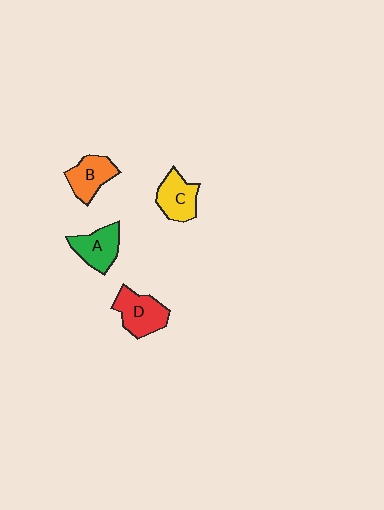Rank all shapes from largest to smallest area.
From largest to smallest: D (red), A (green), C (yellow), B (orange).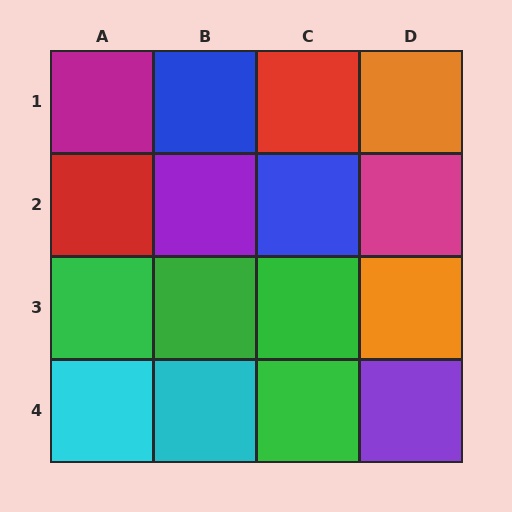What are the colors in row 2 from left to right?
Red, purple, blue, magenta.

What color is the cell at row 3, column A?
Green.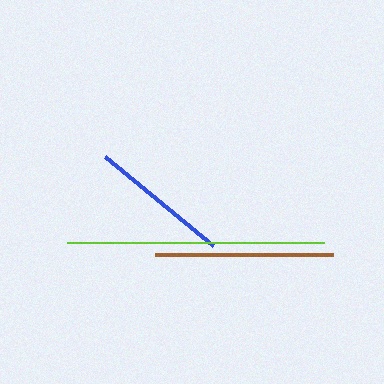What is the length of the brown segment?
The brown segment is approximately 178 pixels long.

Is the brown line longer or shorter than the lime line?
The lime line is longer than the brown line.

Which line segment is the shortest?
The blue line is the shortest at approximately 140 pixels.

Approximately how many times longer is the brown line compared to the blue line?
The brown line is approximately 1.3 times the length of the blue line.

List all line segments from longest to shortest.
From longest to shortest: lime, brown, blue.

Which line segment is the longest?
The lime line is the longest at approximately 257 pixels.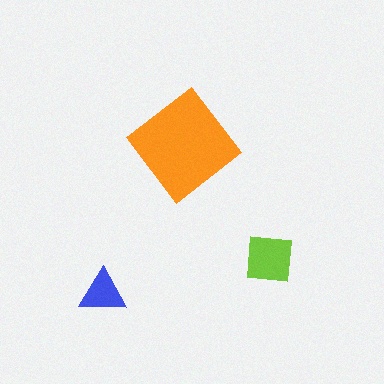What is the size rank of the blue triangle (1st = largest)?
3rd.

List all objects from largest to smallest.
The orange diamond, the lime square, the blue triangle.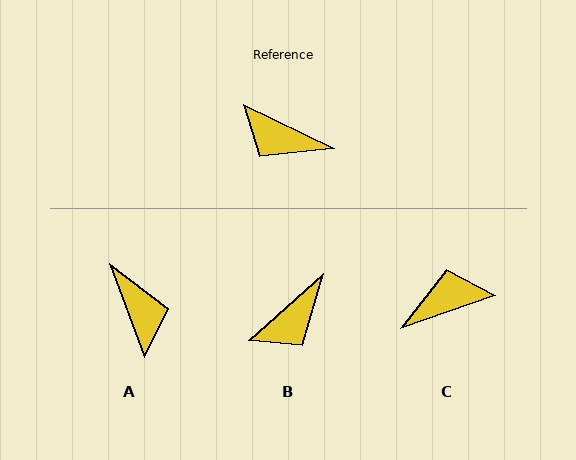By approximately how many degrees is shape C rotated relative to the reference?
Approximately 134 degrees clockwise.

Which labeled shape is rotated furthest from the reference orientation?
A, about 137 degrees away.